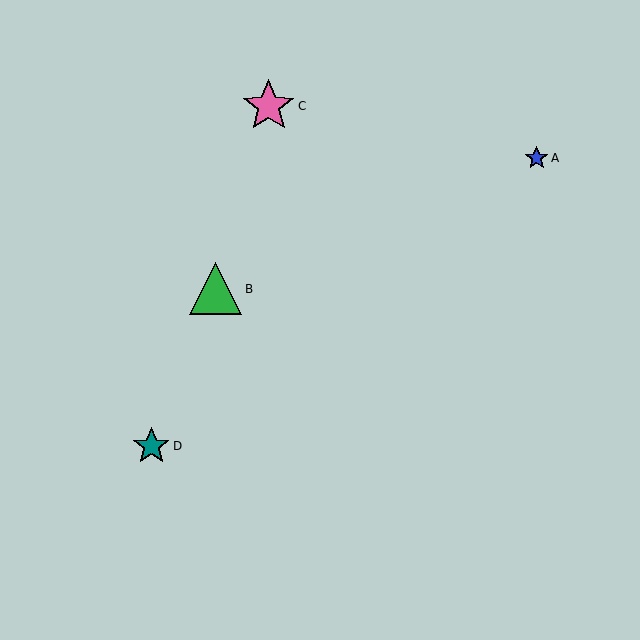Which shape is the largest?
The pink star (labeled C) is the largest.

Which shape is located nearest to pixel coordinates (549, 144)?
The blue star (labeled A) at (537, 158) is nearest to that location.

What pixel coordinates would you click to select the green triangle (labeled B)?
Click at (215, 289) to select the green triangle B.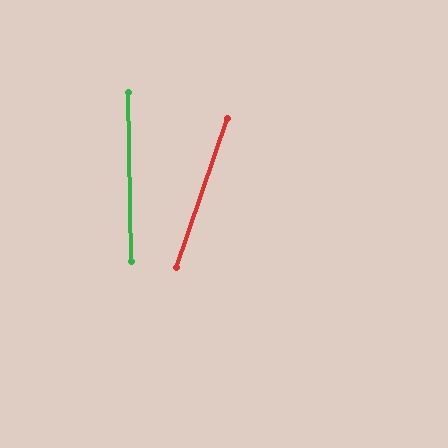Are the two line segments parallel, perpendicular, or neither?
Neither parallel nor perpendicular — they differ by about 20°.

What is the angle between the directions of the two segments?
Approximately 20 degrees.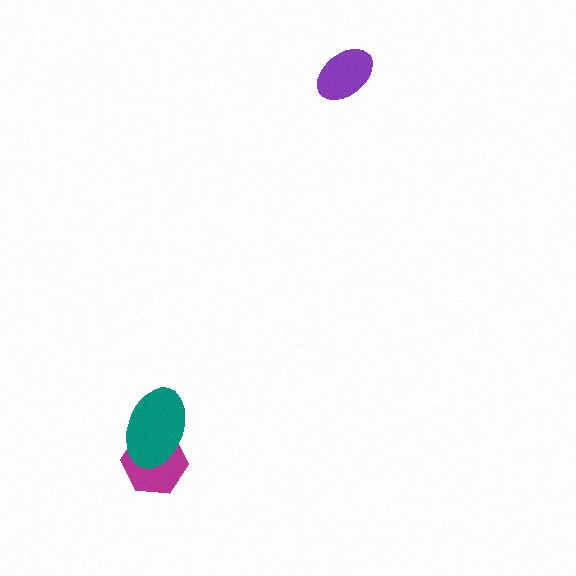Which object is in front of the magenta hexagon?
The teal ellipse is in front of the magenta hexagon.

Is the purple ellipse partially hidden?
No, no other shape covers it.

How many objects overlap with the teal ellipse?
1 object overlaps with the teal ellipse.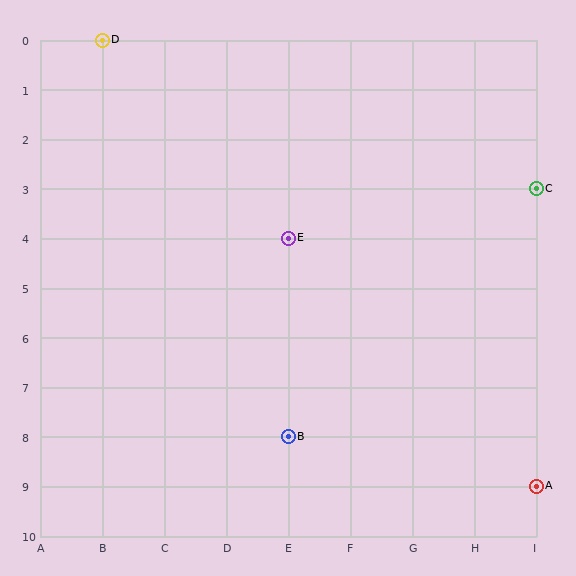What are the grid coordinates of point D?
Point D is at grid coordinates (B, 0).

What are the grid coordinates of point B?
Point B is at grid coordinates (E, 8).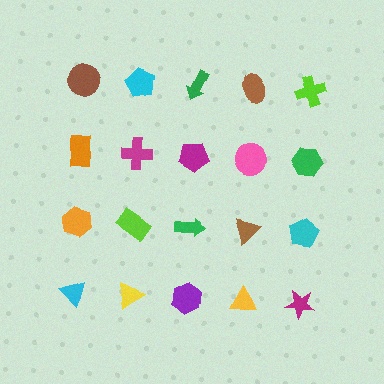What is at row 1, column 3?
A green arrow.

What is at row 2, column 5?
A green hexagon.